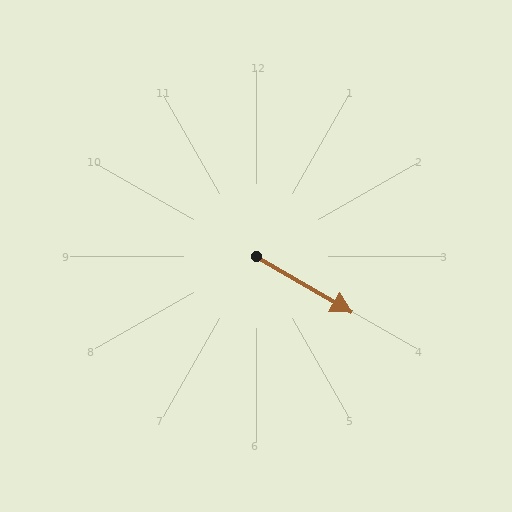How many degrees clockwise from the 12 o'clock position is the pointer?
Approximately 120 degrees.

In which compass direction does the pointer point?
Southeast.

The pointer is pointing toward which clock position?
Roughly 4 o'clock.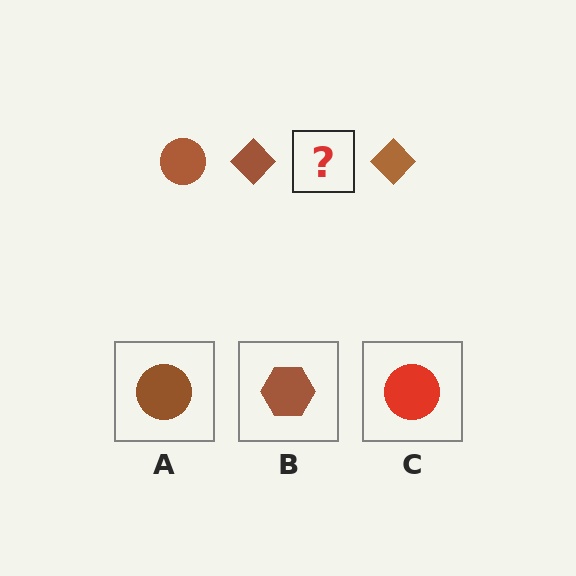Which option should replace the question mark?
Option A.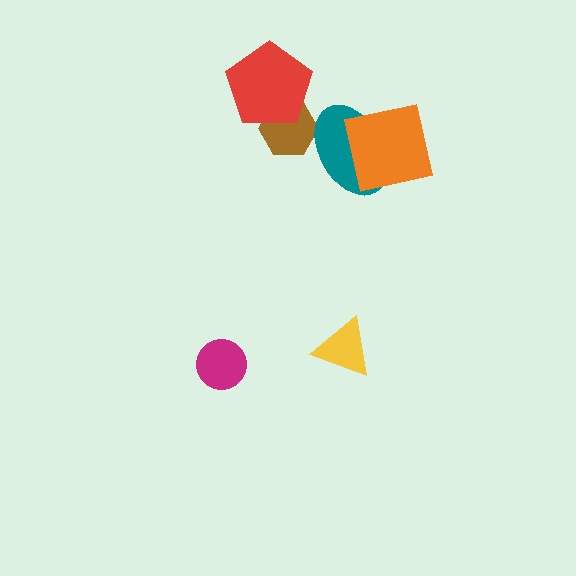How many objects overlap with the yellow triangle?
0 objects overlap with the yellow triangle.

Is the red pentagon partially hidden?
No, no other shape covers it.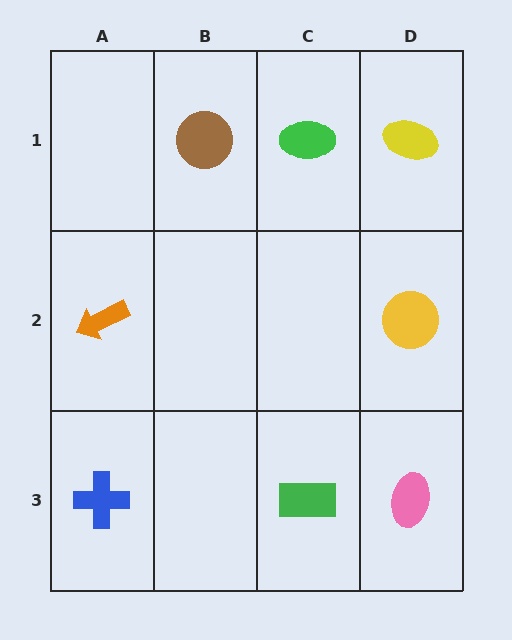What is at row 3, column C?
A green rectangle.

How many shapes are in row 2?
2 shapes.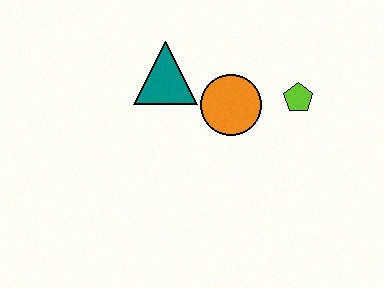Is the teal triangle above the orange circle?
Yes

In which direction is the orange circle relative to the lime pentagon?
The orange circle is to the left of the lime pentagon.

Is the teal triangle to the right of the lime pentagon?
No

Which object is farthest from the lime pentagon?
The teal triangle is farthest from the lime pentagon.